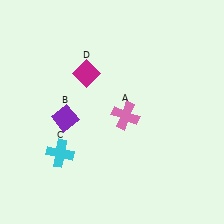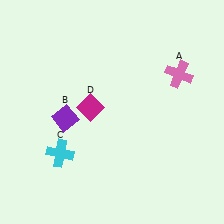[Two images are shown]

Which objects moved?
The objects that moved are: the pink cross (A), the magenta diamond (D).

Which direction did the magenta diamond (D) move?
The magenta diamond (D) moved down.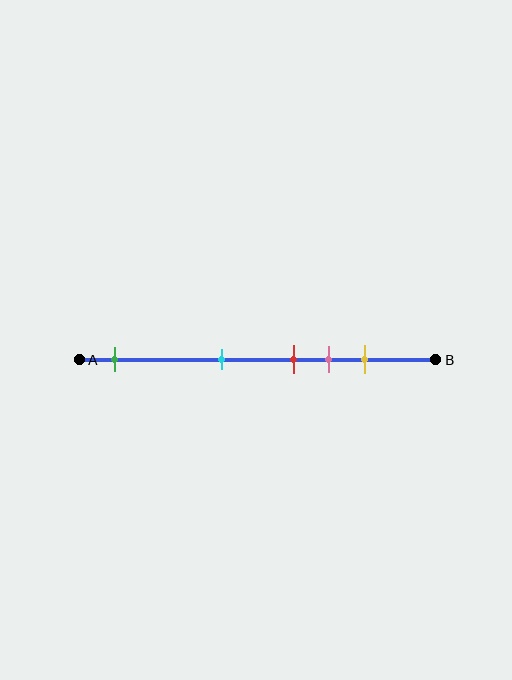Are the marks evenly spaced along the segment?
No, the marks are not evenly spaced.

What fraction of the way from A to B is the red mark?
The red mark is approximately 60% (0.6) of the way from A to B.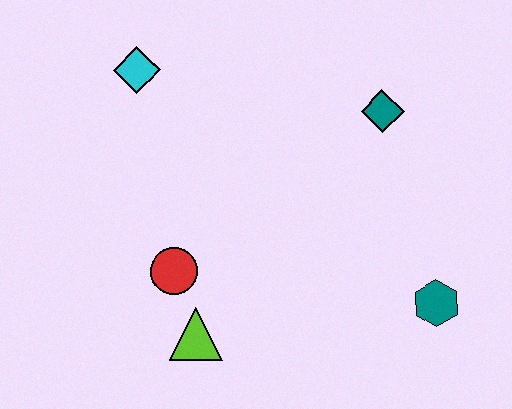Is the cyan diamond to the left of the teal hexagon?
Yes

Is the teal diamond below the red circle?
No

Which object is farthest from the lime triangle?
The teal diamond is farthest from the lime triangle.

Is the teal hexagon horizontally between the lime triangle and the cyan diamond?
No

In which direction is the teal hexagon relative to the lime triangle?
The teal hexagon is to the right of the lime triangle.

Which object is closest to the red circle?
The lime triangle is closest to the red circle.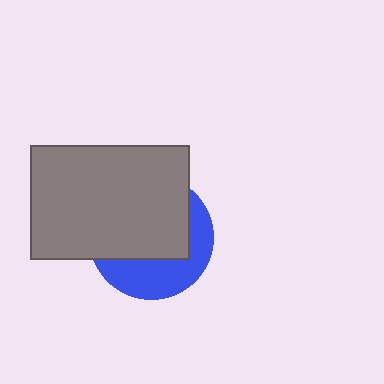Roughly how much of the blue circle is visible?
A small part of it is visible (roughly 39%).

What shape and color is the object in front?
The object in front is a gray rectangle.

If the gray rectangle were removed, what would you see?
You would see the complete blue circle.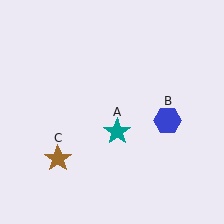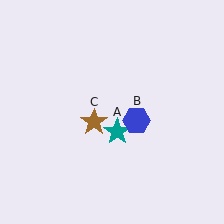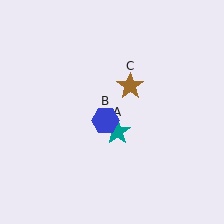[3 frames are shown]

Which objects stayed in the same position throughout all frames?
Teal star (object A) remained stationary.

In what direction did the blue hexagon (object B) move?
The blue hexagon (object B) moved left.